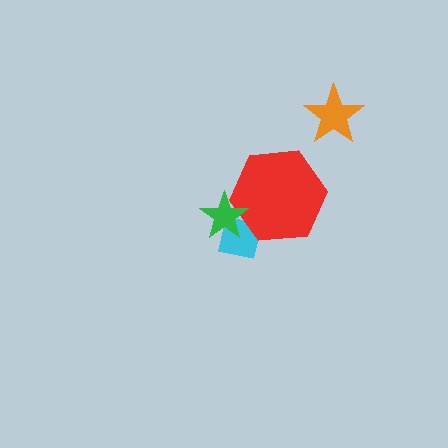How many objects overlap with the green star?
2 objects overlap with the green star.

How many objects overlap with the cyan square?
2 objects overlap with the cyan square.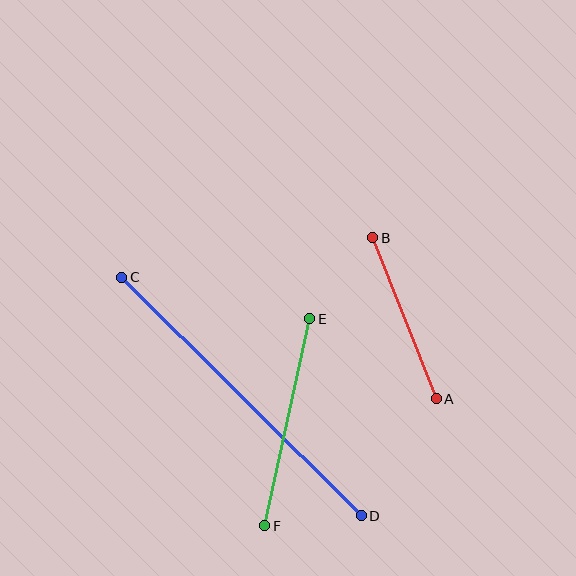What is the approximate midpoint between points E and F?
The midpoint is at approximately (287, 422) pixels.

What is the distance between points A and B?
The distance is approximately 173 pixels.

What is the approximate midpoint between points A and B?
The midpoint is at approximately (405, 318) pixels.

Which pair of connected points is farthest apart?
Points C and D are farthest apart.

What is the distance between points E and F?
The distance is approximately 212 pixels.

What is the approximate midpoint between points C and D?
The midpoint is at approximately (242, 396) pixels.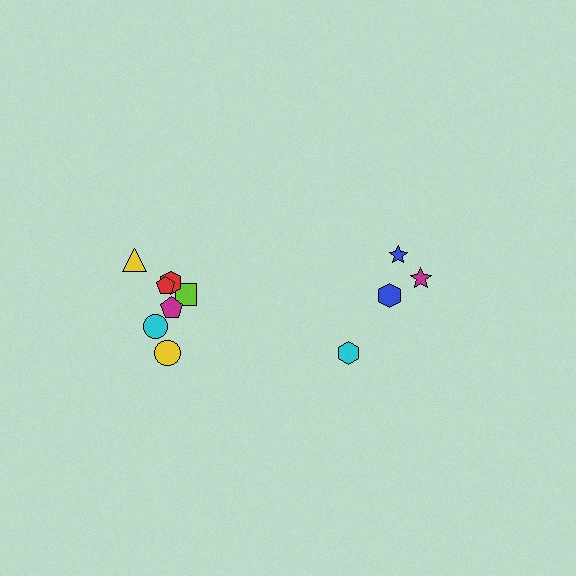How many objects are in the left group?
There are 7 objects.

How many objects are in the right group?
There are 4 objects.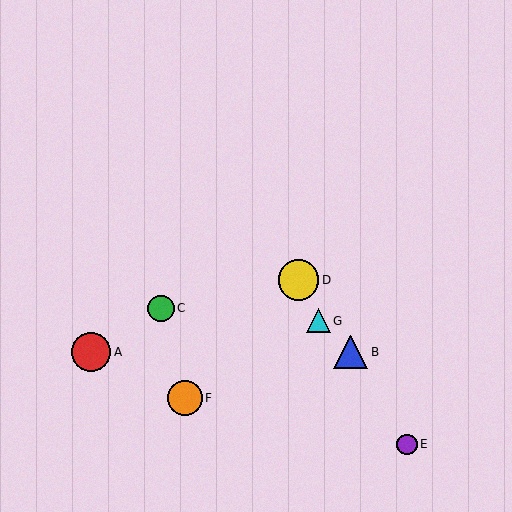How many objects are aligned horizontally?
2 objects (A, B) are aligned horizontally.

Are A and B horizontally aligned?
Yes, both are at y≈352.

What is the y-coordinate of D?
Object D is at y≈280.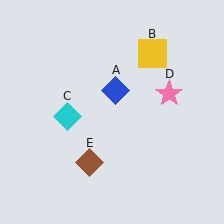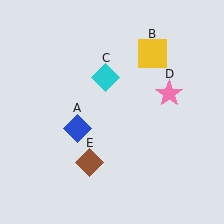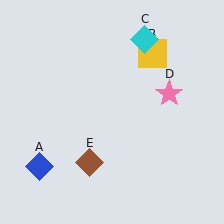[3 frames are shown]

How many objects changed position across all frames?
2 objects changed position: blue diamond (object A), cyan diamond (object C).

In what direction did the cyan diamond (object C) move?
The cyan diamond (object C) moved up and to the right.